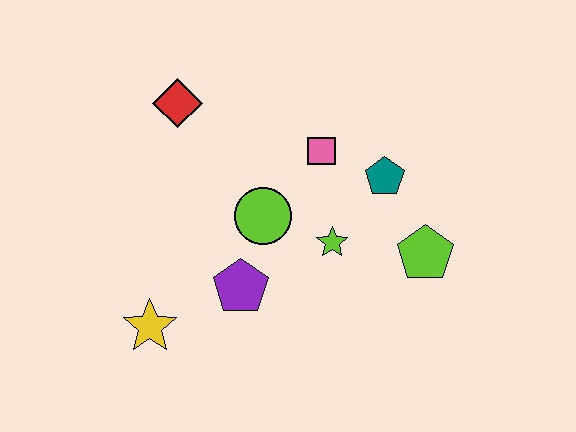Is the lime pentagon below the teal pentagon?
Yes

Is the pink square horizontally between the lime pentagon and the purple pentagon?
Yes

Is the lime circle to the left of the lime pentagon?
Yes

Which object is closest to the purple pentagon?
The lime circle is closest to the purple pentagon.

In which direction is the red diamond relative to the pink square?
The red diamond is to the left of the pink square.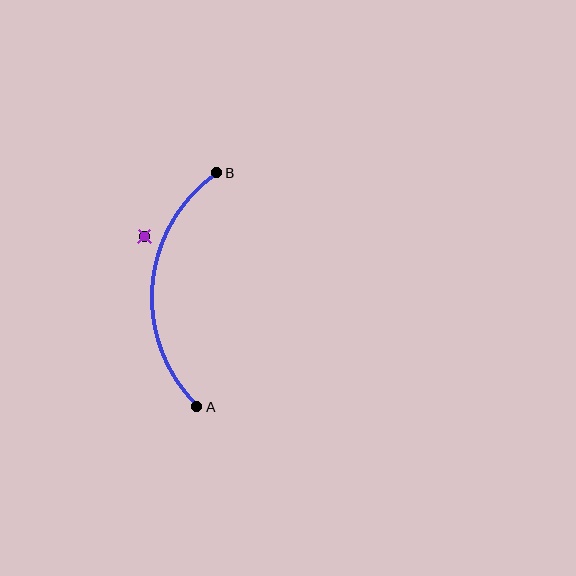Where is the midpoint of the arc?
The arc midpoint is the point on the curve farthest from the straight line joining A and B. It sits to the left of that line.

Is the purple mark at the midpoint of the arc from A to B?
No — the purple mark does not lie on the arc at all. It sits slightly outside the curve.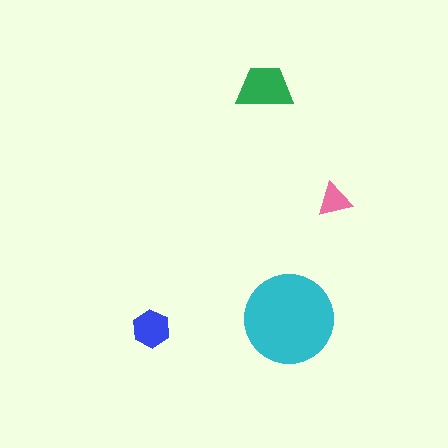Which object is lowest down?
The blue hexagon is bottommost.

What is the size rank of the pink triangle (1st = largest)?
4th.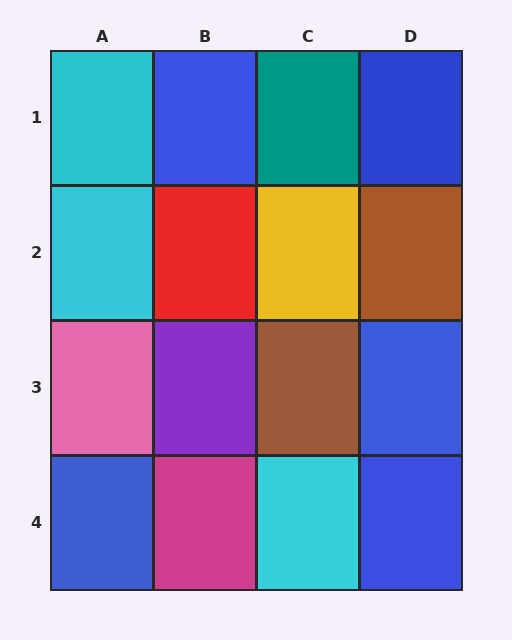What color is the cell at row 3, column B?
Purple.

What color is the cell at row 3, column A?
Pink.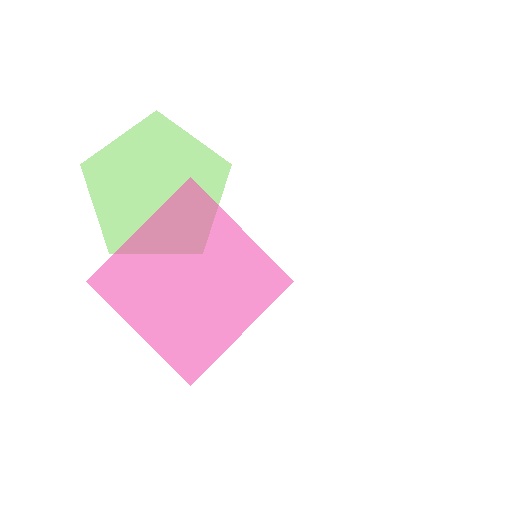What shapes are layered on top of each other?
The layered shapes are: a lime pentagon, a pink diamond.